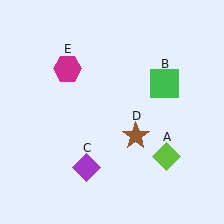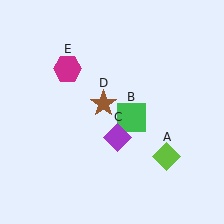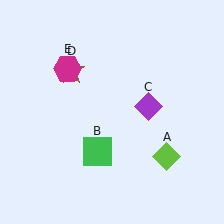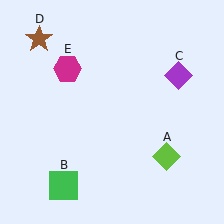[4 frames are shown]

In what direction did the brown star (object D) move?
The brown star (object D) moved up and to the left.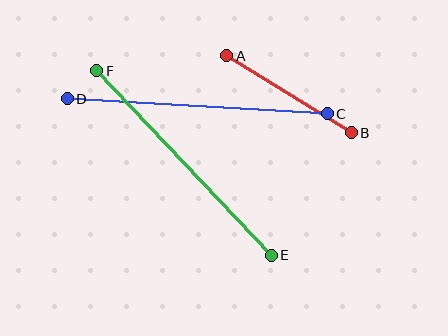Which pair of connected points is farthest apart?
Points C and D are farthest apart.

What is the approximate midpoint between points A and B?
The midpoint is at approximately (289, 94) pixels.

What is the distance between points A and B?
The distance is approximately 146 pixels.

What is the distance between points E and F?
The distance is approximately 254 pixels.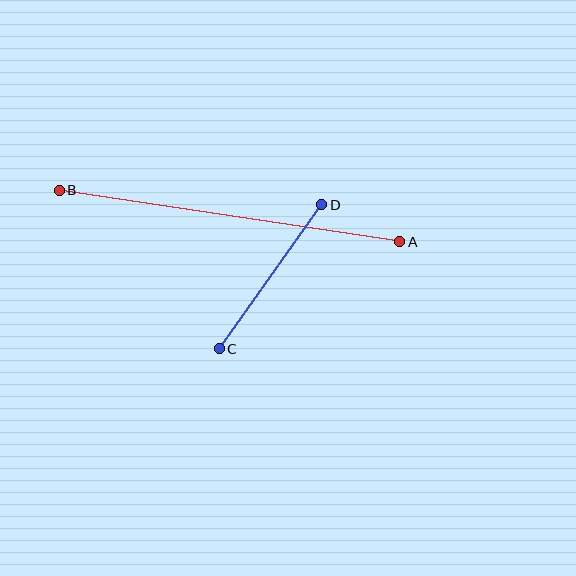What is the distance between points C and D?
The distance is approximately 177 pixels.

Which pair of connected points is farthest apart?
Points A and B are farthest apart.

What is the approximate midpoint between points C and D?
The midpoint is at approximately (270, 277) pixels.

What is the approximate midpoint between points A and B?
The midpoint is at approximately (230, 216) pixels.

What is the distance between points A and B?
The distance is approximately 345 pixels.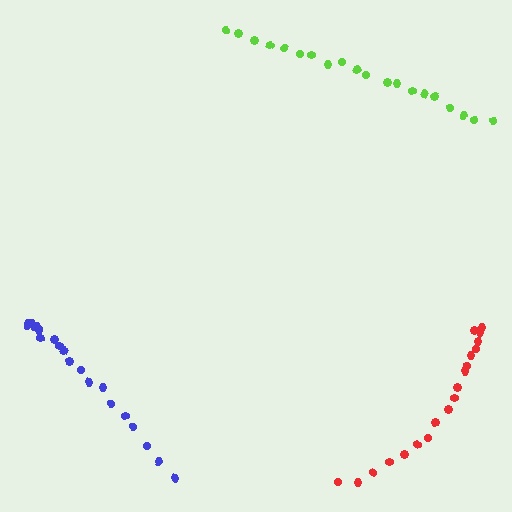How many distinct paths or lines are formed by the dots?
There are 3 distinct paths.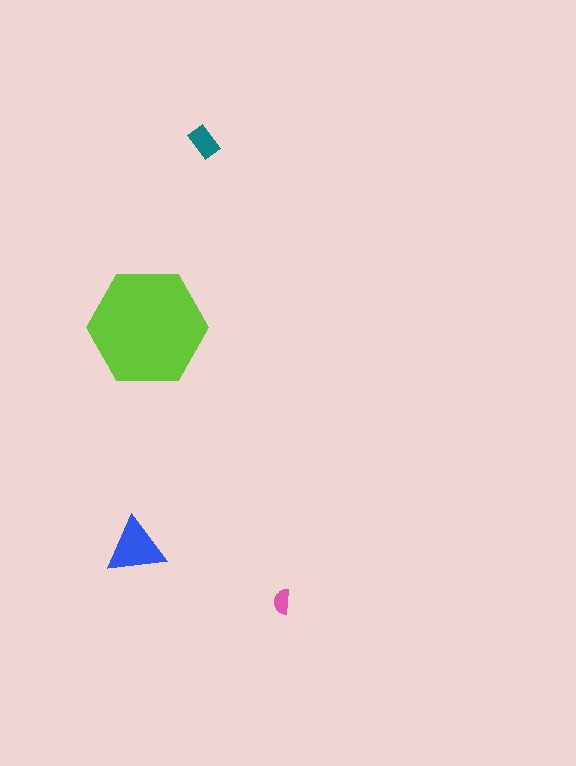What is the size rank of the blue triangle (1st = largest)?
2nd.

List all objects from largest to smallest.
The lime hexagon, the blue triangle, the teal rectangle, the pink semicircle.